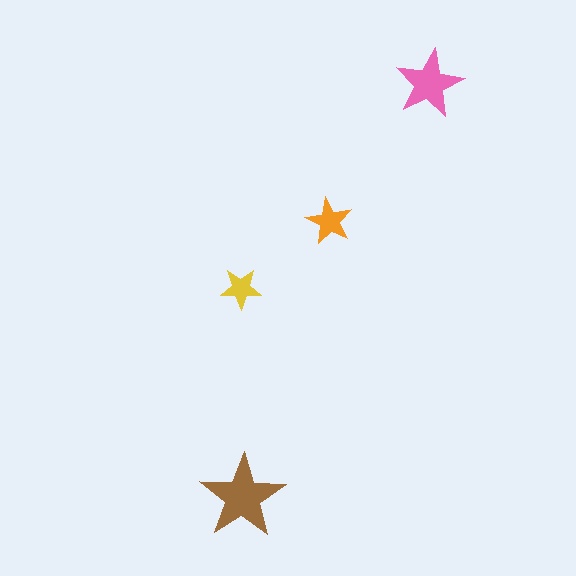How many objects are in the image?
There are 4 objects in the image.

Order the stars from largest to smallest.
the brown one, the pink one, the orange one, the yellow one.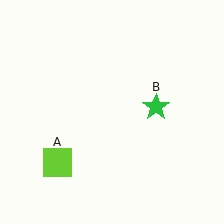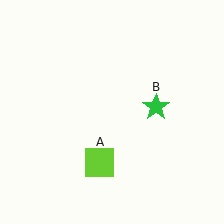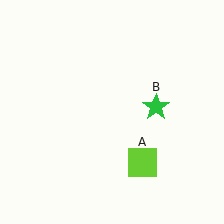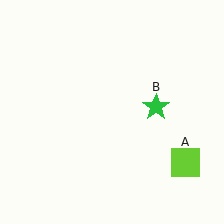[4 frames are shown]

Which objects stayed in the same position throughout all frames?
Green star (object B) remained stationary.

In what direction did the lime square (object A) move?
The lime square (object A) moved right.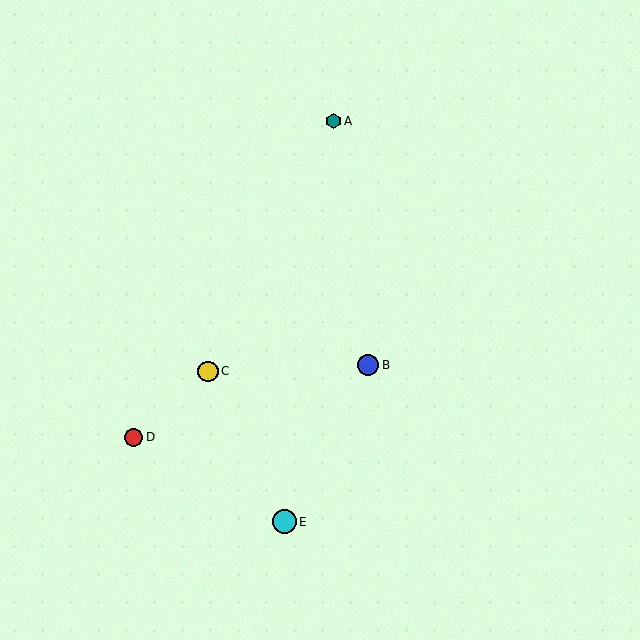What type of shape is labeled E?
Shape E is a cyan circle.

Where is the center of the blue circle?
The center of the blue circle is at (368, 365).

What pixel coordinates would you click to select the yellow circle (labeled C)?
Click at (208, 371) to select the yellow circle C.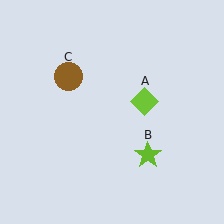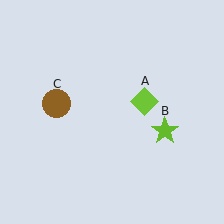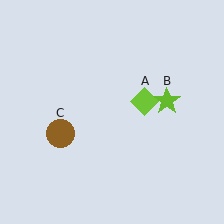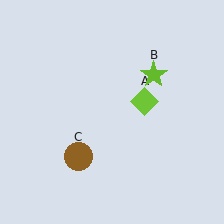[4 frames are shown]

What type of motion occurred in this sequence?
The lime star (object B), brown circle (object C) rotated counterclockwise around the center of the scene.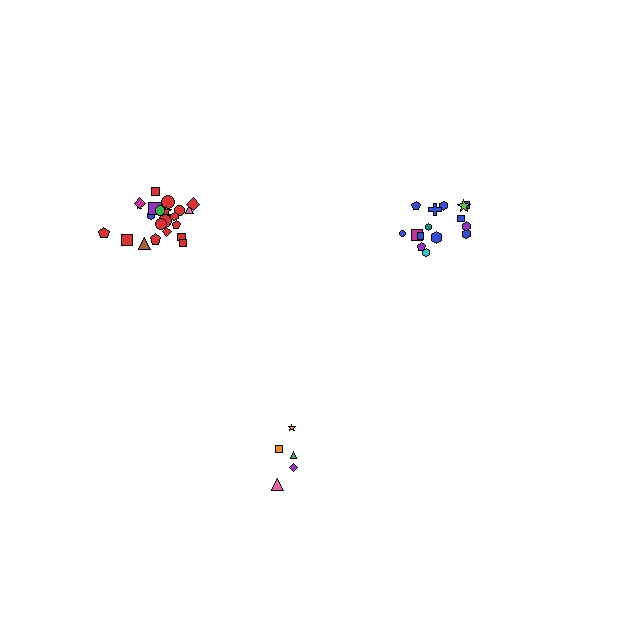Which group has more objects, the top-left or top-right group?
The top-left group.